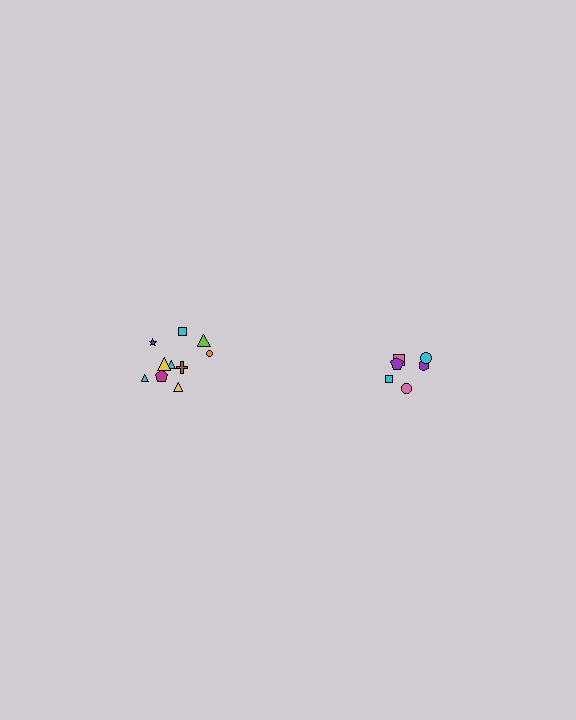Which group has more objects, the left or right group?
The left group.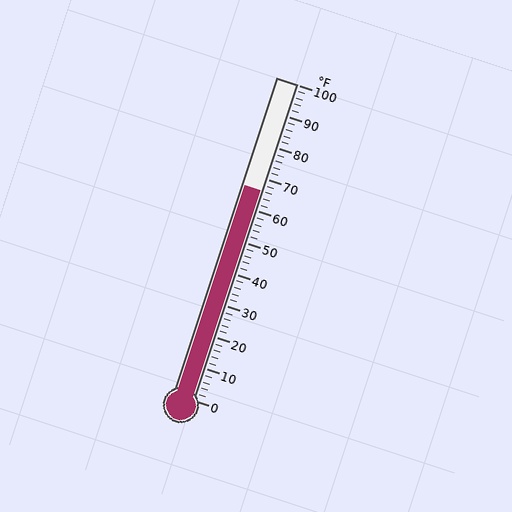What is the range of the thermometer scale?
The thermometer scale ranges from 0°F to 100°F.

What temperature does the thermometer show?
The thermometer shows approximately 66°F.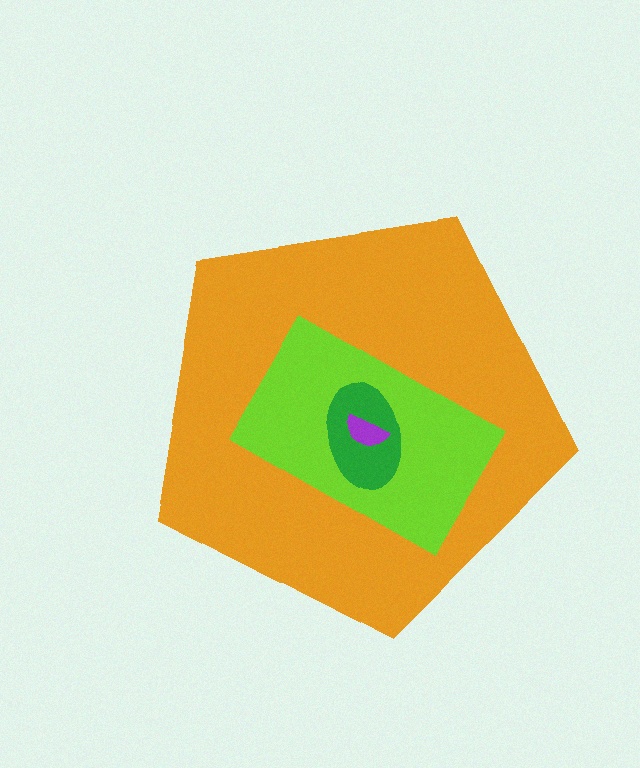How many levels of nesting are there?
4.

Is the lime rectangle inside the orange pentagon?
Yes.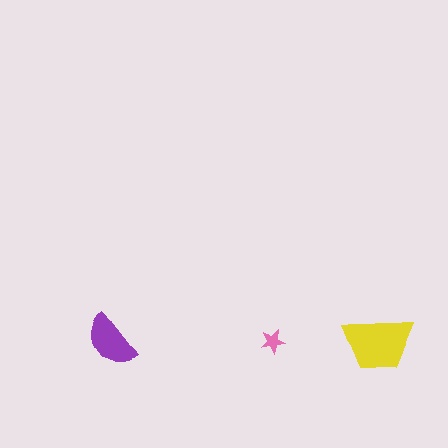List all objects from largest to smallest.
The yellow trapezoid, the purple semicircle, the pink star.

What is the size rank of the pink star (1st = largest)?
3rd.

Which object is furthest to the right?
The yellow trapezoid is rightmost.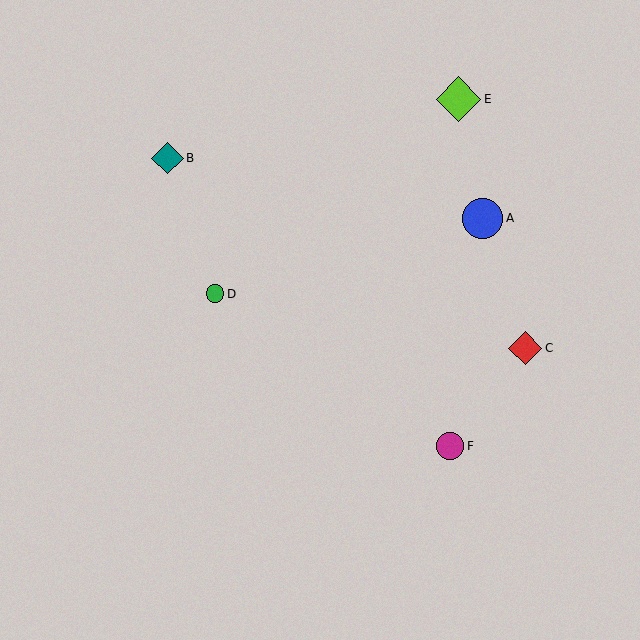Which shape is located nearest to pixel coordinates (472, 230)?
The blue circle (labeled A) at (483, 218) is nearest to that location.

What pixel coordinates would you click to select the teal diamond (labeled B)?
Click at (168, 158) to select the teal diamond B.